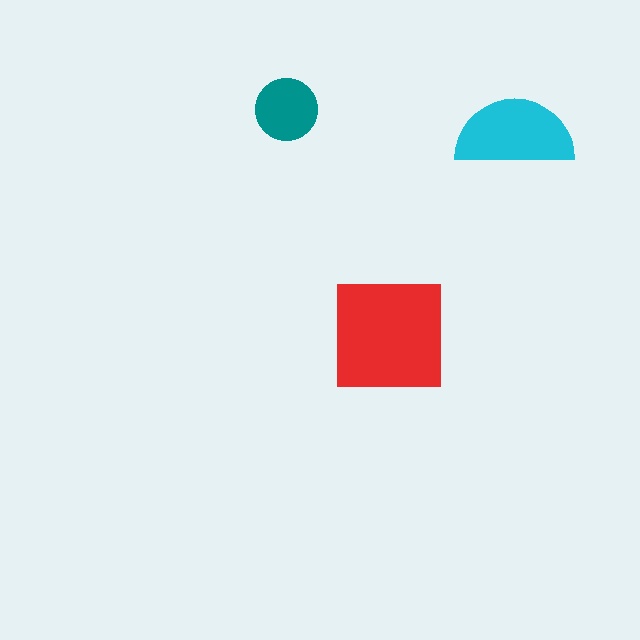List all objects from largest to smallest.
The red square, the cyan semicircle, the teal circle.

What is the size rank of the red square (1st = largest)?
1st.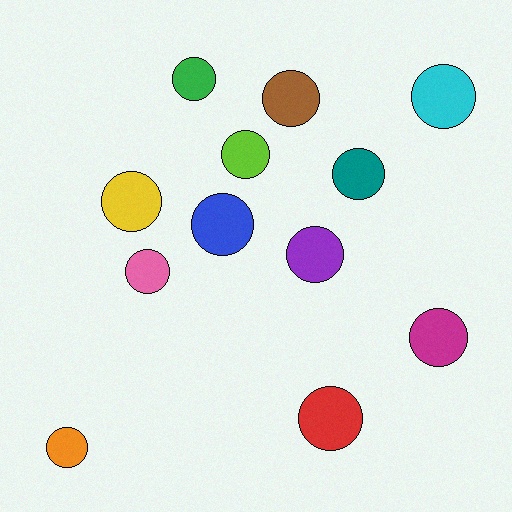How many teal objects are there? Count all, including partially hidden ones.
There is 1 teal object.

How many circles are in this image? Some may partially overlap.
There are 12 circles.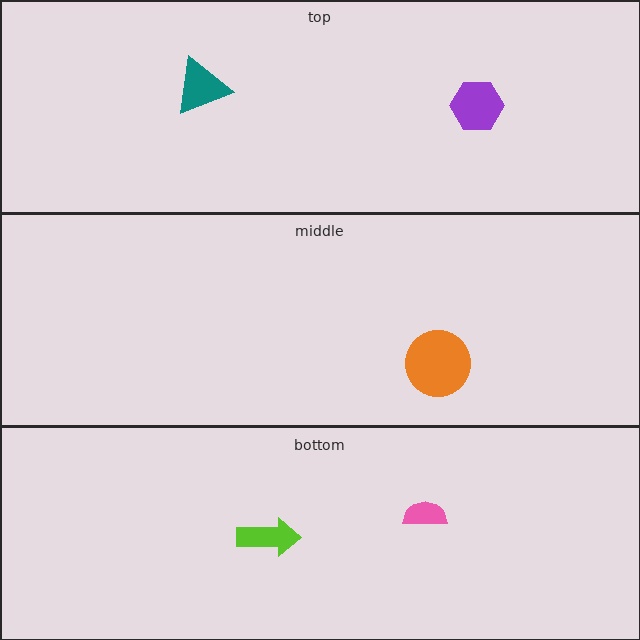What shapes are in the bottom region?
The lime arrow, the pink semicircle.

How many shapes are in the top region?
2.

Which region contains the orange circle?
The middle region.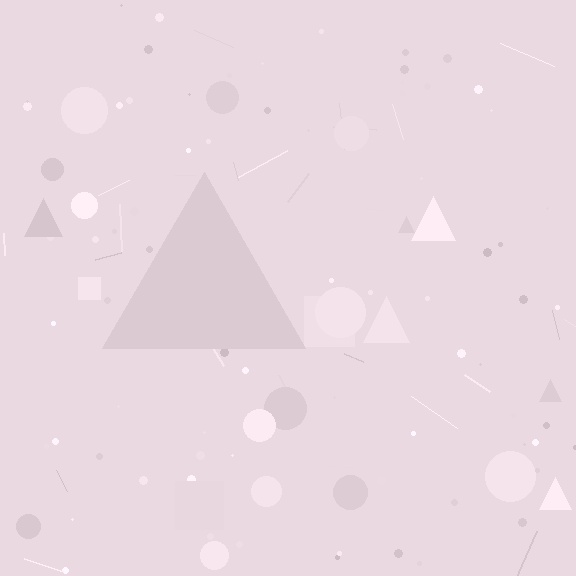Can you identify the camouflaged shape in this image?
The camouflaged shape is a triangle.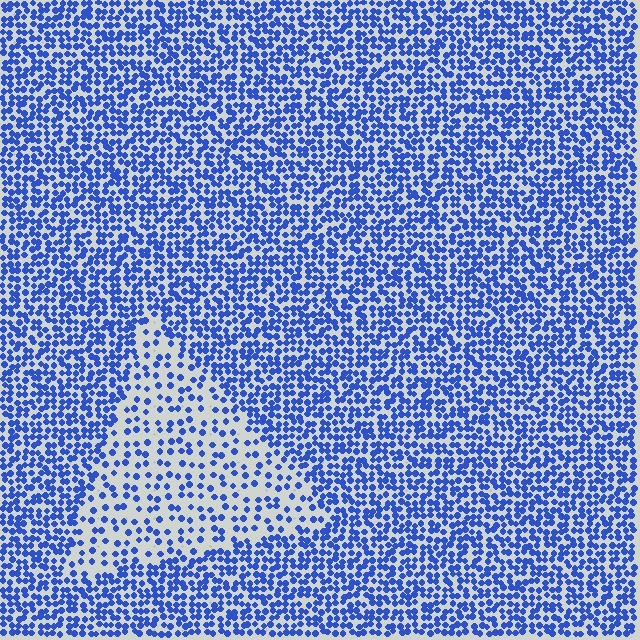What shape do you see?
I see a triangle.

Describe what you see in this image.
The image contains small blue elements arranged at two different densities. A triangle-shaped region is visible where the elements are less densely packed than the surrounding area.